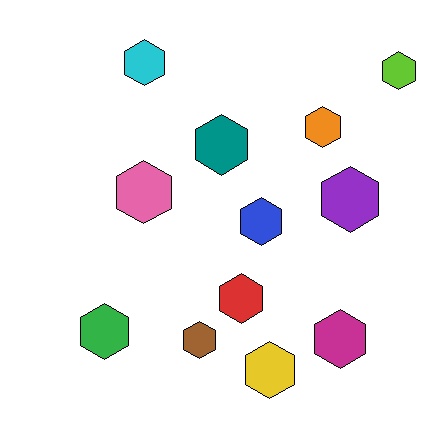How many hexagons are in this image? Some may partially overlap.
There are 12 hexagons.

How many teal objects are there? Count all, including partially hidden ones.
There is 1 teal object.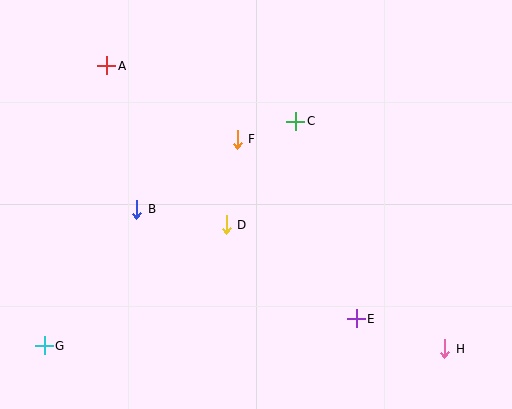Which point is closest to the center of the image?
Point D at (226, 225) is closest to the center.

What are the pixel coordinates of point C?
Point C is at (296, 121).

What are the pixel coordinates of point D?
Point D is at (226, 225).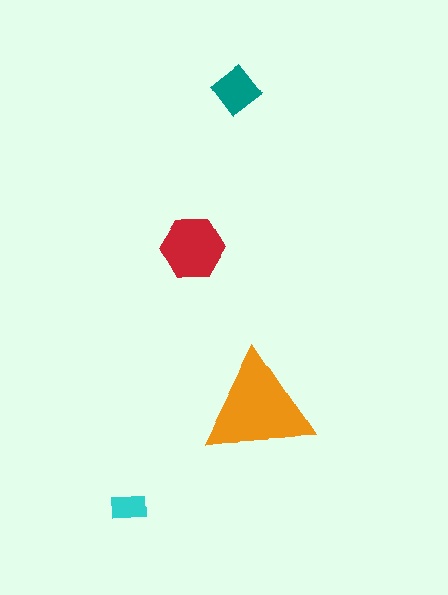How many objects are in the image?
There are 4 objects in the image.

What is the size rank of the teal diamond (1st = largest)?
3rd.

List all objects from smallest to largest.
The cyan rectangle, the teal diamond, the red hexagon, the orange triangle.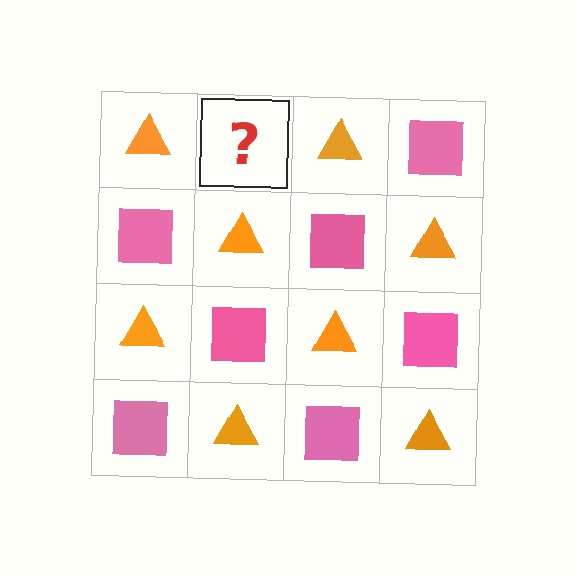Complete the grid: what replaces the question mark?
The question mark should be replaced with a pink square.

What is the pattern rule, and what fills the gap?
The rule is that it alternates orange triangle and pink square in a checkerboard pattern. The gap should be filled with a pink square.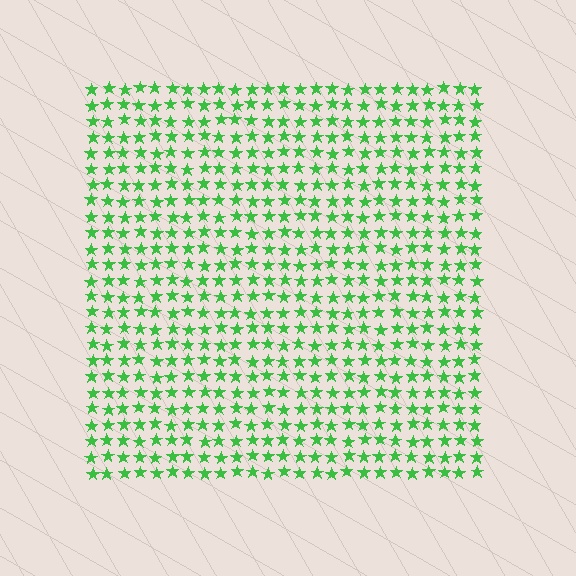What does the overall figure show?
The overall figure shows a square.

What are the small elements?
The small elements are stars.